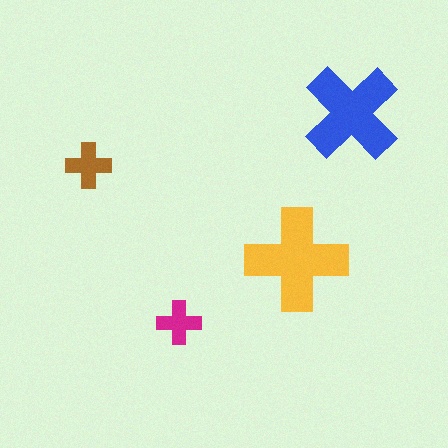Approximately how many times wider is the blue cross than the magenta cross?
About 2 times wider.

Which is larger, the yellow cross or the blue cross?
The yellow one.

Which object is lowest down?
The magenta cross is bottommost.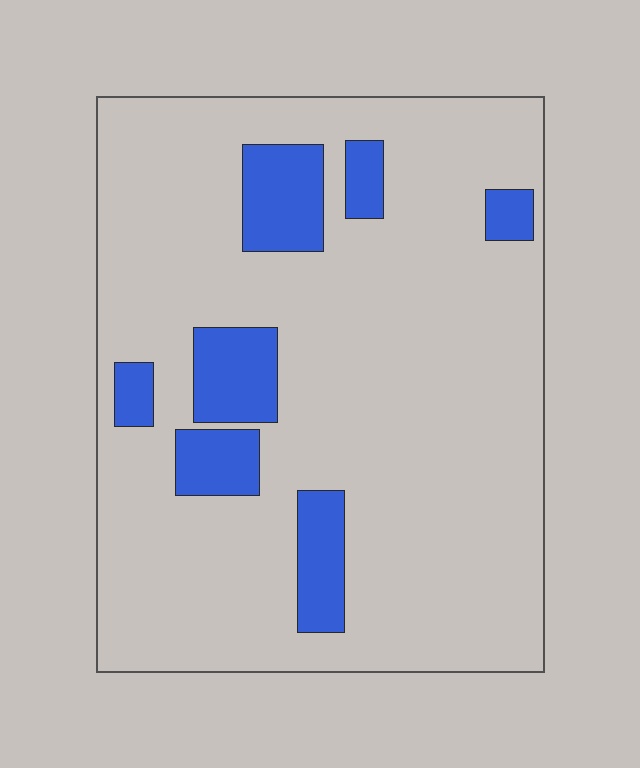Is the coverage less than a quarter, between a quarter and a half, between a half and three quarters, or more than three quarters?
Less than a quarter.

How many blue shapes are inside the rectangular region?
7.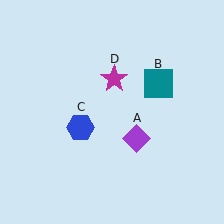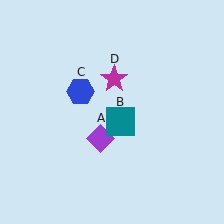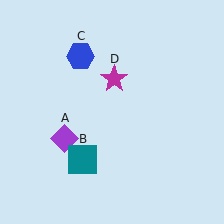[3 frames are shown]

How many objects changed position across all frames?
3 objects changed position: purple diamond (object A), teal square (object B), blue hexagon (object C).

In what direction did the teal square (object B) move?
The teal square (object B) moved down and to the left.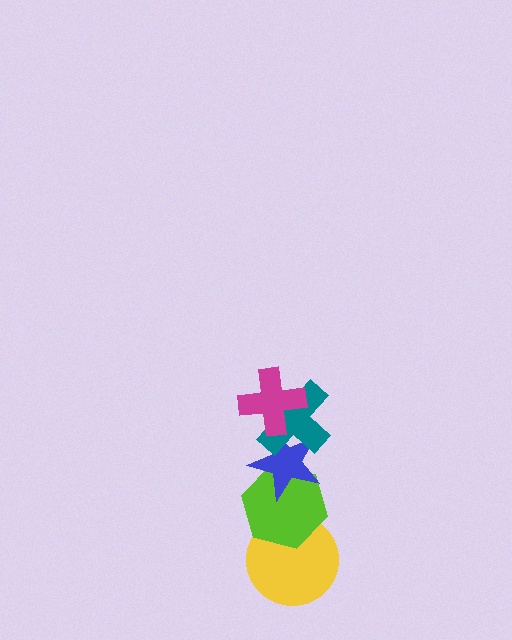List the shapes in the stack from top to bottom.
From top to bottom: the magenta cross, the teal cross, the blue star, the lime hexagon, the yellow circle.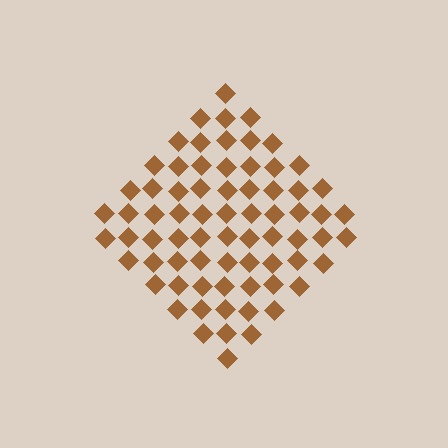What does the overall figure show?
The overall figure shows a diamond.